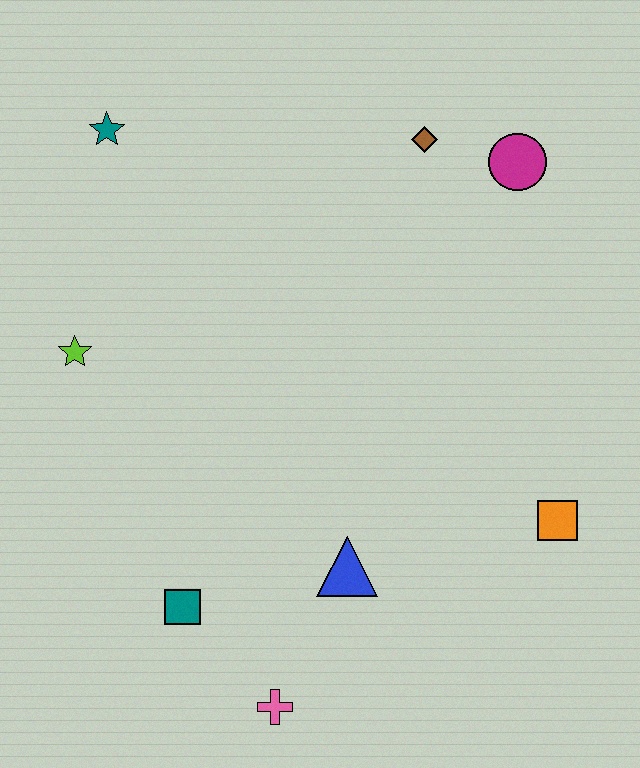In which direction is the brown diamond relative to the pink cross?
The brown diamond is above the pink cross.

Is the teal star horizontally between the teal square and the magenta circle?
No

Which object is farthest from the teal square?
The magenta circle is farthest from the teal square.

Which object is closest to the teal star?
The lime star is closest to the teal star.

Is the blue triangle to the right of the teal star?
Yes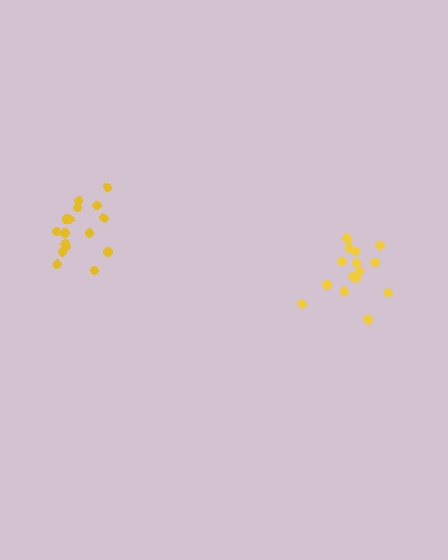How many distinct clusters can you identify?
There are 2 distinct clusters.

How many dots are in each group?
Group 1: 16 dots, Group 2: 15 dots (31 total).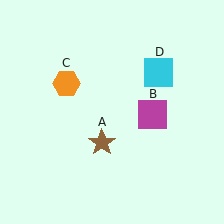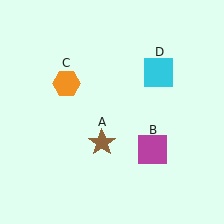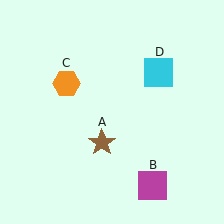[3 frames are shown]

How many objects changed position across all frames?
1 object changed position: magenta square (object B).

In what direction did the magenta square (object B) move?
The magenta square (object B) moved down.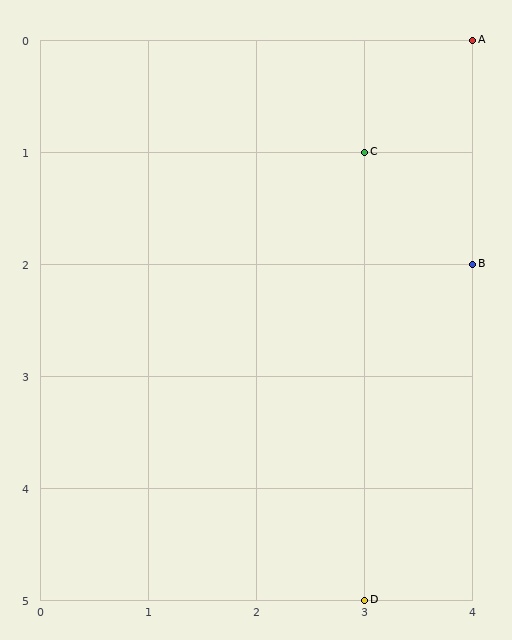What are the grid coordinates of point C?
Point C is at grid coordinates (3, 1).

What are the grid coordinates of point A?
Point A is at grid coordinates (4, 0).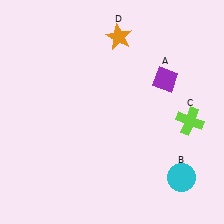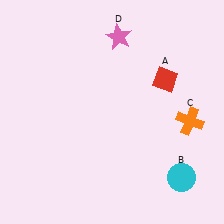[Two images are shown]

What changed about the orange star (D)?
In Image 1, D is orange. In Image 2, it changed to pink.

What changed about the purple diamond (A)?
In Image 1, A is purple. In Image 2, it changed to red.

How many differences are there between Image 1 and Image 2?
There are 3 differences between the two images.